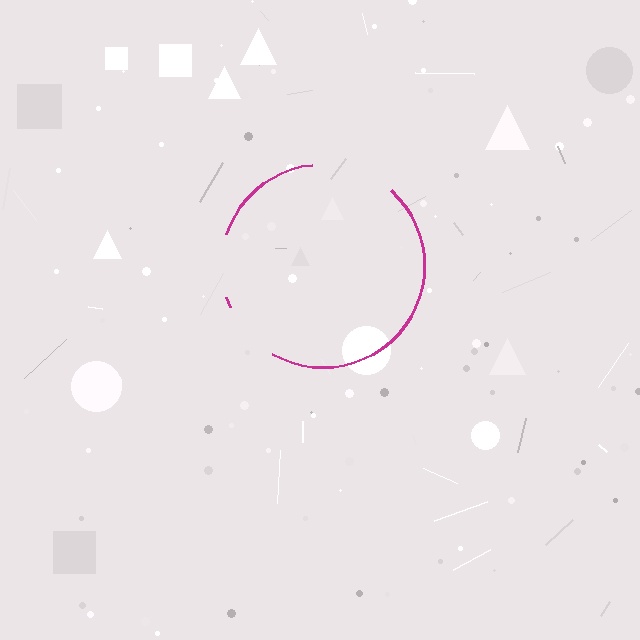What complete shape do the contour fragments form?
The contour fragments form a circle.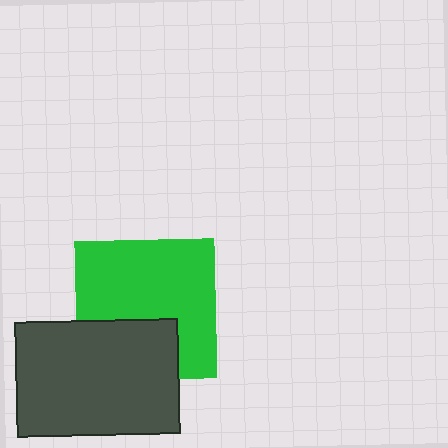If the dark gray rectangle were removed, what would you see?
You would see the complete green square.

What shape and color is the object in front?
The object in front is a dark gray rectangle.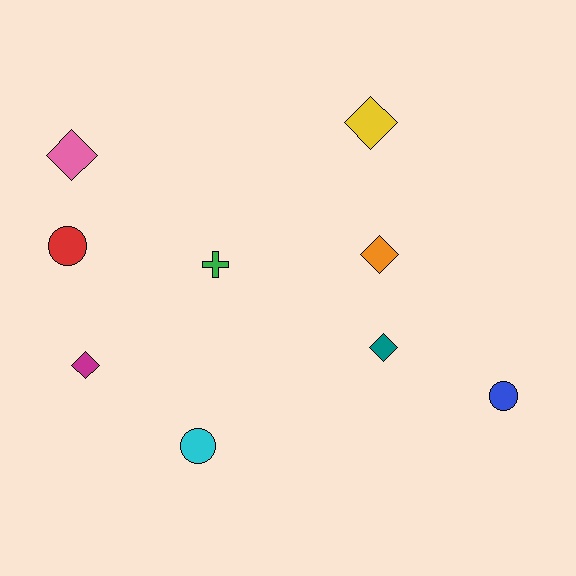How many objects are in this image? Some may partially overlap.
There are 9 objects.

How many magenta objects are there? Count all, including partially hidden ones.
There is 1 magenta object.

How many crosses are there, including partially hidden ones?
There is 1 cross.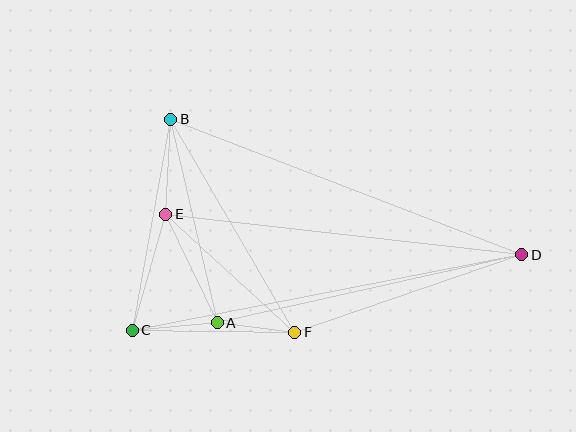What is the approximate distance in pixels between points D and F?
The distance between D and F is approximately 240 pixels.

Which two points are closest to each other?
Points A and F are closest to each other.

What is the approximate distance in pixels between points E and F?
The distance between E and F is approximately 175 pixels.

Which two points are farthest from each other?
Points C and D are farthest from each other.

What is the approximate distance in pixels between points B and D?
The distance between B and D is approximately 376 pixels.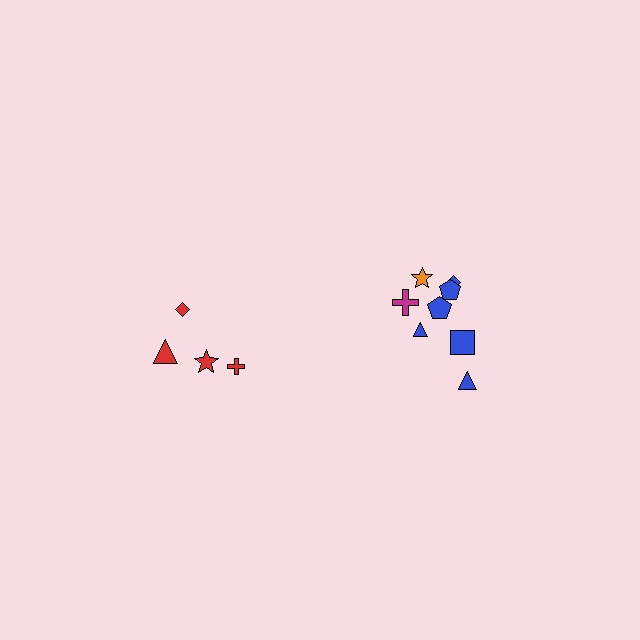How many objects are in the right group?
There are 8 objects.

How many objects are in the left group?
There are 4 objects.